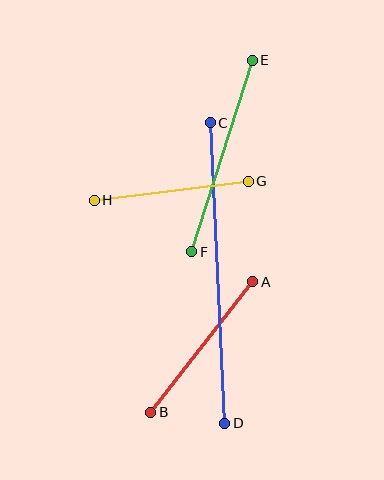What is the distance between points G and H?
The distance is approximately 155 pixels.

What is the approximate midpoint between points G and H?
The midpoint is at approximately (171, 191) pixels.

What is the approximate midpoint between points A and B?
The midpoint is at approximately (202, 347) pixels.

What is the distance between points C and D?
The distance is approximately 301 pixels.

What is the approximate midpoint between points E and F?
The midpoint is at approximately (222, 156) pixels.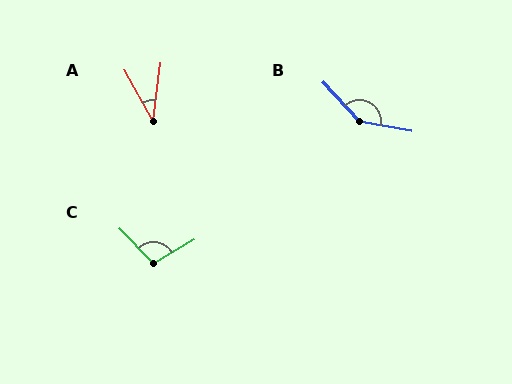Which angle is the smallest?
A, at approximately 37 degrees.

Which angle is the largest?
B, at approximately 143 degrees.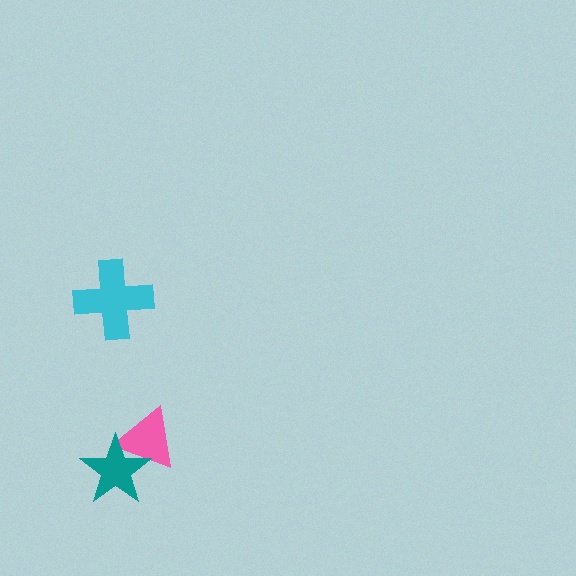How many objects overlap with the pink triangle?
1 object overlaps with the pink triangle.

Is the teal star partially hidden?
No, no other shape covers it.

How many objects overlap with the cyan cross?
0 objects overlap with the cyan cross.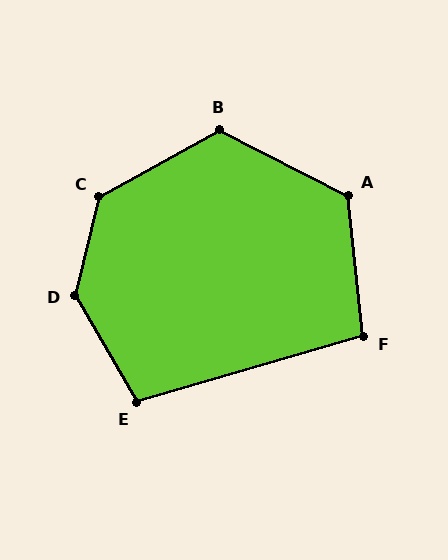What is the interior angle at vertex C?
Approximately 133 degrees (obtuse).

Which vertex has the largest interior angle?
D, at approximately 136 degrees.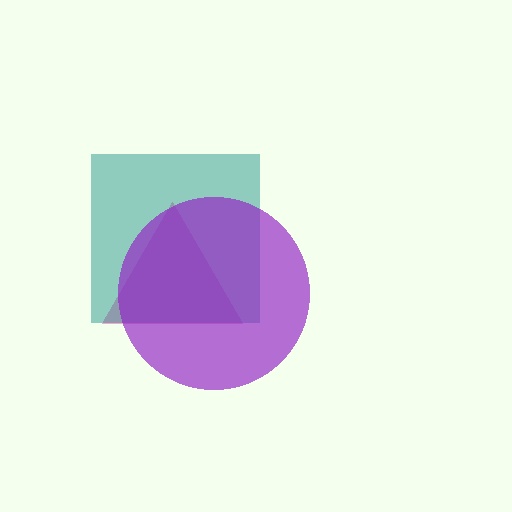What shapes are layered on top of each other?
The layered shapes are: a pink triangle, a teal square, a purple circle.